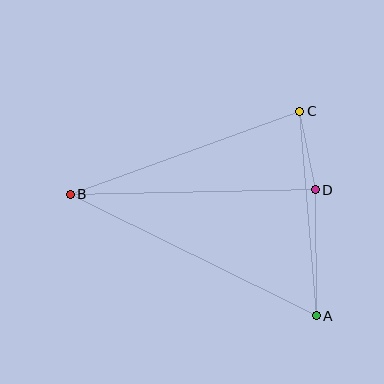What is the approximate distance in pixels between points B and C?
The distance between B and C is approximately 244 pixels.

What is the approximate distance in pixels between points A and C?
The distance between A and C is approximately 205 pixels.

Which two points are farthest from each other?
Points A and B are farthest from each other.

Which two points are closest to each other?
Points C and D are closest to each other.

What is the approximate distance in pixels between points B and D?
The distance between B and D is approximately 245 pixels.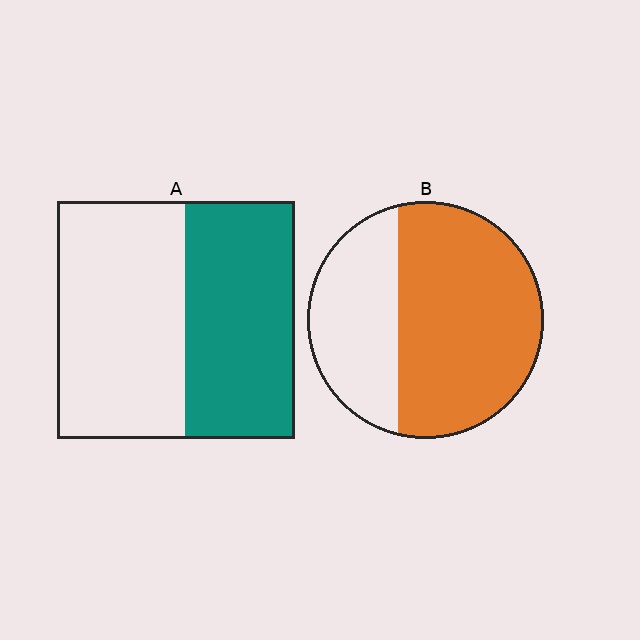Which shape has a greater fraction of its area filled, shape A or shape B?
Shape B.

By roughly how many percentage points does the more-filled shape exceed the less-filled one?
By roughly 20 percentage points (B over A).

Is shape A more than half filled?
Roughly half.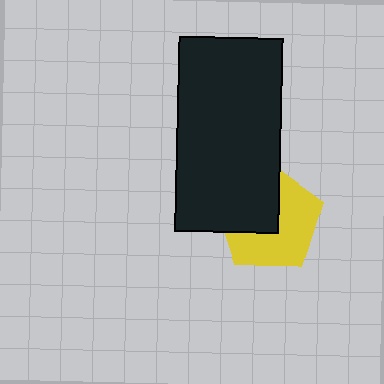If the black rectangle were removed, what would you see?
You would see the complete yellow pentagon.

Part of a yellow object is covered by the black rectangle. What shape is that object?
It is a pentagon.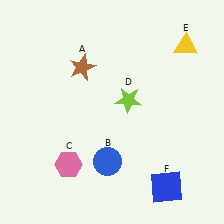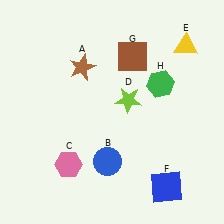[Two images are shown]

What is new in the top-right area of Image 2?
A green hexagon (H) was added in the top-right area of Image 2.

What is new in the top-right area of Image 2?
A brown square (G) was added in the top-right area of Image 2.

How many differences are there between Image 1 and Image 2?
There are 2 differences between the two images.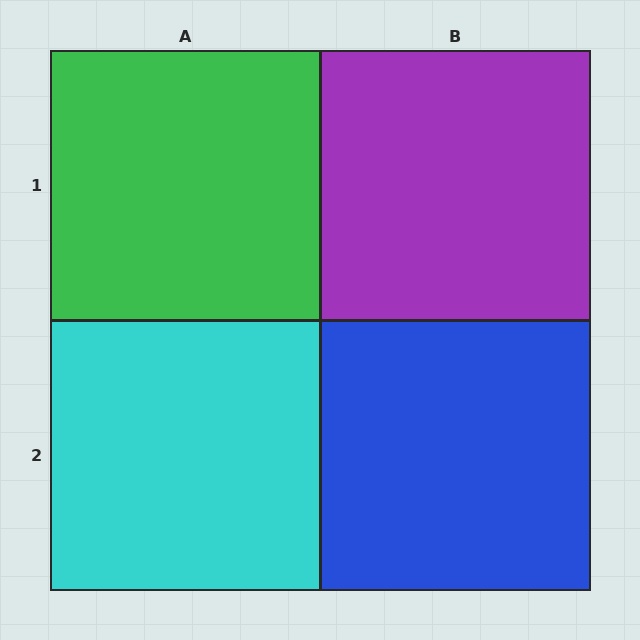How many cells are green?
1 cell is green.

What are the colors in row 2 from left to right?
Cyan, blue.